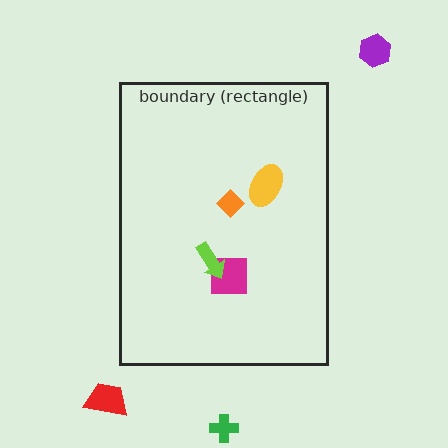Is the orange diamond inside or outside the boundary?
Inside.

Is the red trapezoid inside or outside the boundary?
Outside.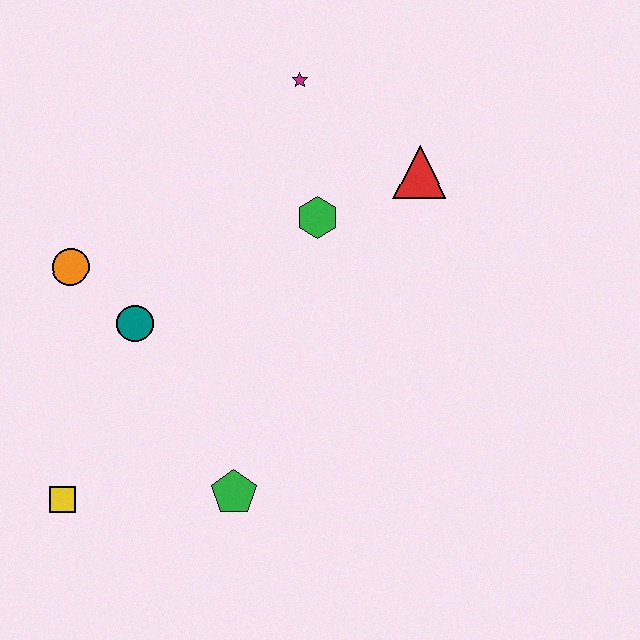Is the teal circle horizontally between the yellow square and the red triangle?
Yes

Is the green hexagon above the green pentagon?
Yes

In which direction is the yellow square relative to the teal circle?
The yellow square is below the teal circle.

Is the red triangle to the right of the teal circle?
Yes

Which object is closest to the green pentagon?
The yellow square is closest to the green pentagon.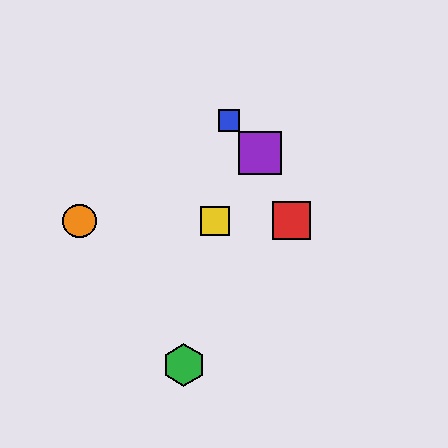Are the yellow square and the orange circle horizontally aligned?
Yes, both are at y≈221.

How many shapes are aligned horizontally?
3 shapes (the red square, the yellow square, the orange circle) are aligned horizontally.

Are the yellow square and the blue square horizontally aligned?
No, the yellow square is at y≈221 and the blue square is at y≈121.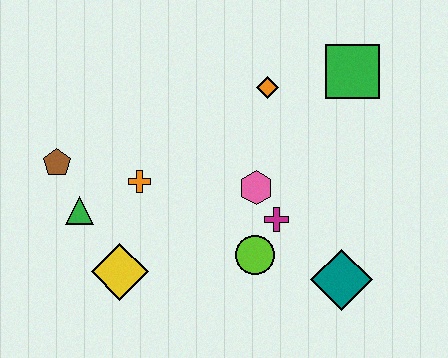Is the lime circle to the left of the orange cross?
No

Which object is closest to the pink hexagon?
The magenta cross is closest to the pink hexagon.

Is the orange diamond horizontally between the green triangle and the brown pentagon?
No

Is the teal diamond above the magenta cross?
No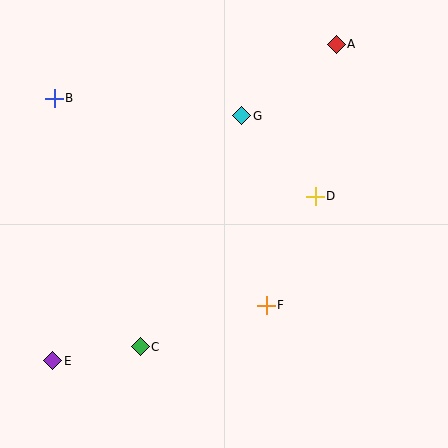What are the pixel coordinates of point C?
Point C is at (140, 347).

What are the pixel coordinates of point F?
Point F is at (266, 305).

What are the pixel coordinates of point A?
Point A is at (336, 44).